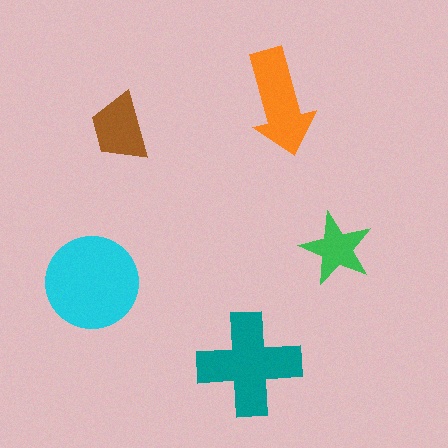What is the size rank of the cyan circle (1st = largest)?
1st.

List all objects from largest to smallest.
The cyan circle, the teal cross, the orange arrow, the brown trapezoid, the green star.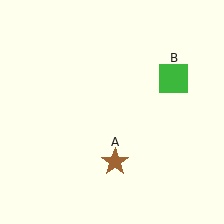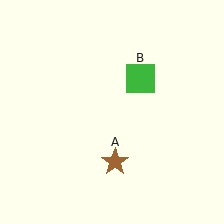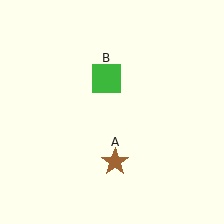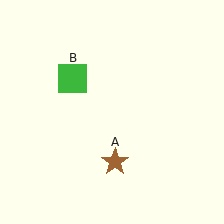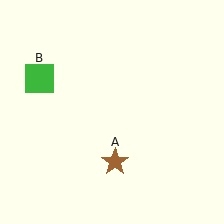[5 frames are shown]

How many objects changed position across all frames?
1 object changed position: green square (object B).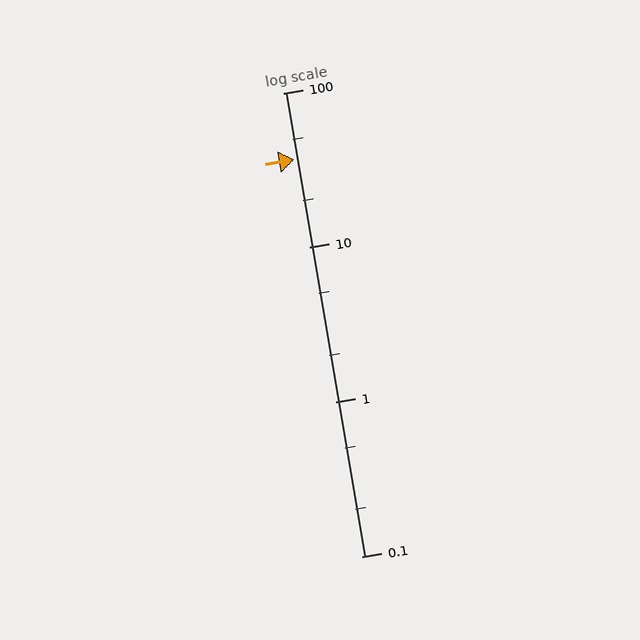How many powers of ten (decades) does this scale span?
The scale spans 3 decades, from 0.1 to 100.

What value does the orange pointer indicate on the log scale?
The pointer indicates approximately 37.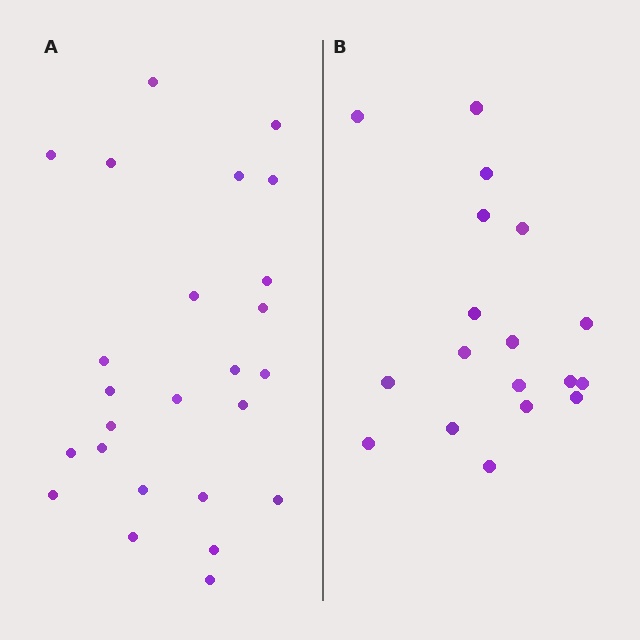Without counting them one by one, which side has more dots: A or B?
Region A (the left region) has more dots.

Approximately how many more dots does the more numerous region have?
Region A has roughly 8 or so more dots than region B.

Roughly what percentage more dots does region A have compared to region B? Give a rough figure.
About 40% more.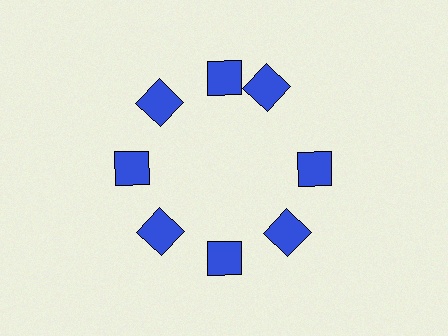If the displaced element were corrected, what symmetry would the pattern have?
It would have 8-fold rotational symmetry — the pattern would map onto itself every 45 degrees.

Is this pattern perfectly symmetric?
No. The 8 blue squares are arranged in a ring, but one element near the 2 o'clock position is rotated out of alignment along the ring, breaking the 8-fold rotational symmetry.